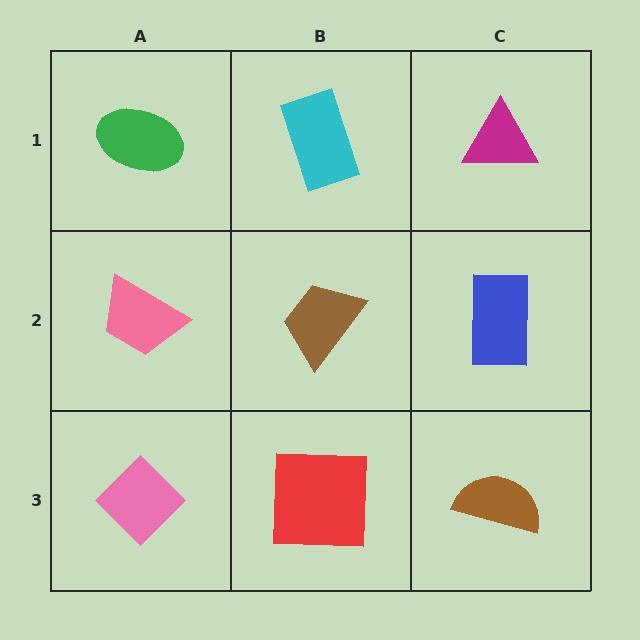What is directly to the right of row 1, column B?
A magenta triangle.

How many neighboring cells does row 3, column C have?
2.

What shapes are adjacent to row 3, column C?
A blue rectangle (row 2, column C), a red square (row 3, column B).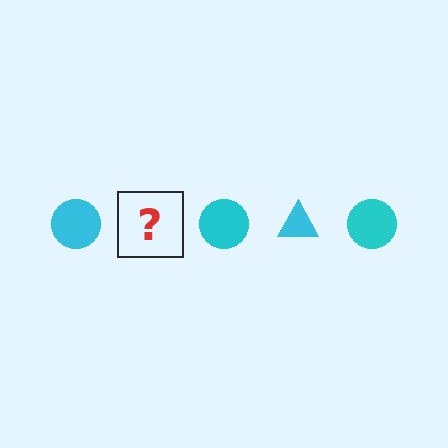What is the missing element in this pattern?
The missing element is a cyan triangle.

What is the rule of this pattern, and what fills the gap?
The rule is that the pattern cycles through circle, triangle shapes in cyan. The gap should be filled with a cyan triangle.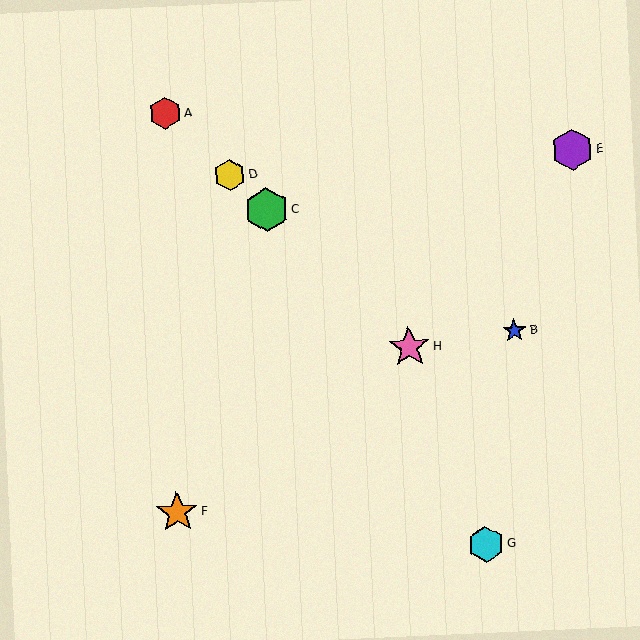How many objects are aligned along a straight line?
4 objects (A, C, D, H) are aligned along a straight line.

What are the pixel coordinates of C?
Object C is at (266, 210).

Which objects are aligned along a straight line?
Objects A, C, D, H are aligned along a straight line.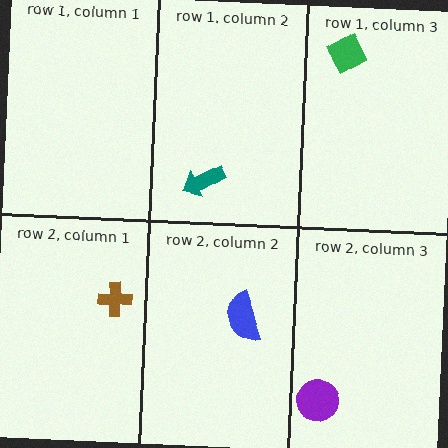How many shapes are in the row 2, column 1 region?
1.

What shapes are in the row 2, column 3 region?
The purple circle.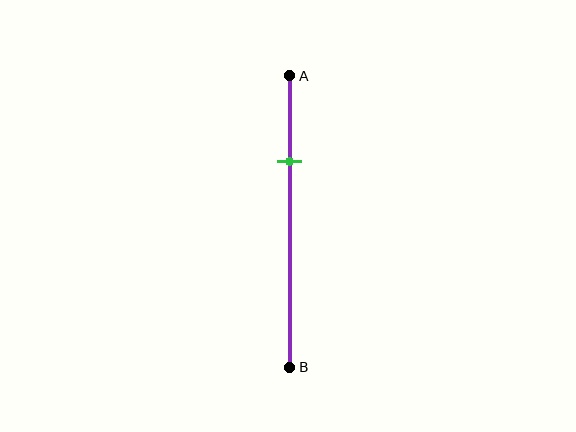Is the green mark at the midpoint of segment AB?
No, the mark is at about 30% from A, not at the 50% midpoint.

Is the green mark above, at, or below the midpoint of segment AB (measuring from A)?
The green mark is above the midpoint of segment AB.